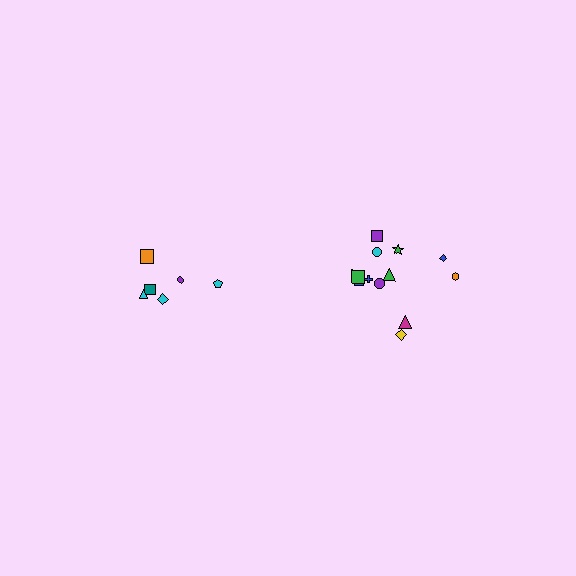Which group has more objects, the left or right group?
The right group.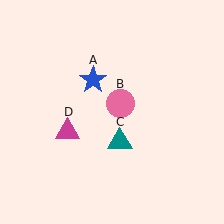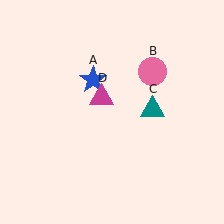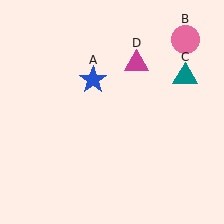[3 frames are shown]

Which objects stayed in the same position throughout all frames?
Blue star (object A) remained stationary.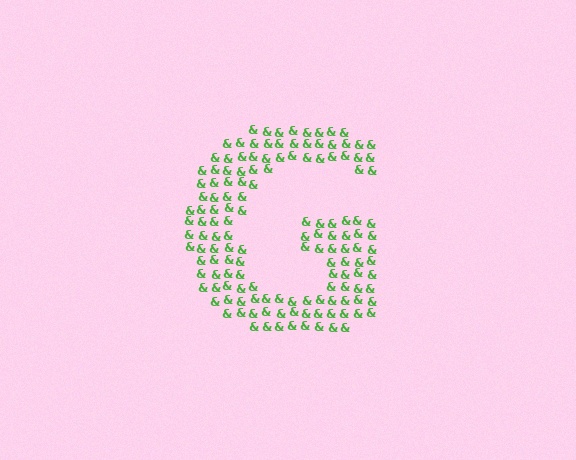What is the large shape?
The large shape is the letter G.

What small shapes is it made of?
It is made of small ampersands.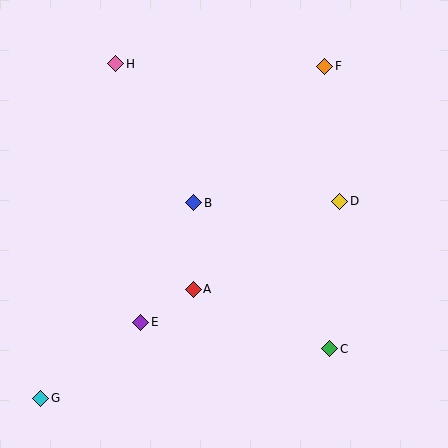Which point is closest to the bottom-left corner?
Point G is closest to the bottom-left corner.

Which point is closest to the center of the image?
Point B at (194, 203) is closest to the center.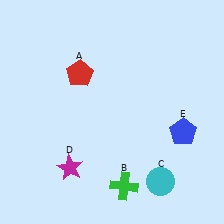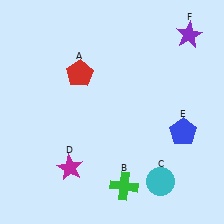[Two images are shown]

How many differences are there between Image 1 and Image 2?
There is 1 difference between the two images.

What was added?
A purple star (F) was added in Image 2.